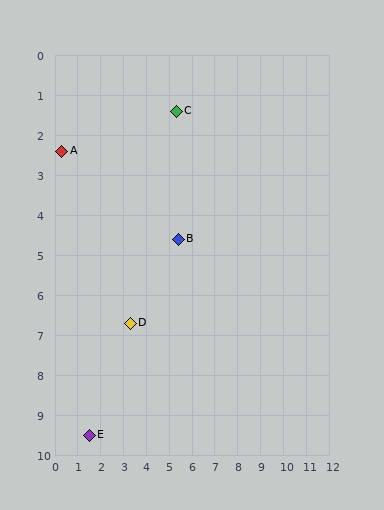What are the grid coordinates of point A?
Point A is at approximately (0.3, 2.4).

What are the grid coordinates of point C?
Point C is at approximately (5.3, 1.4).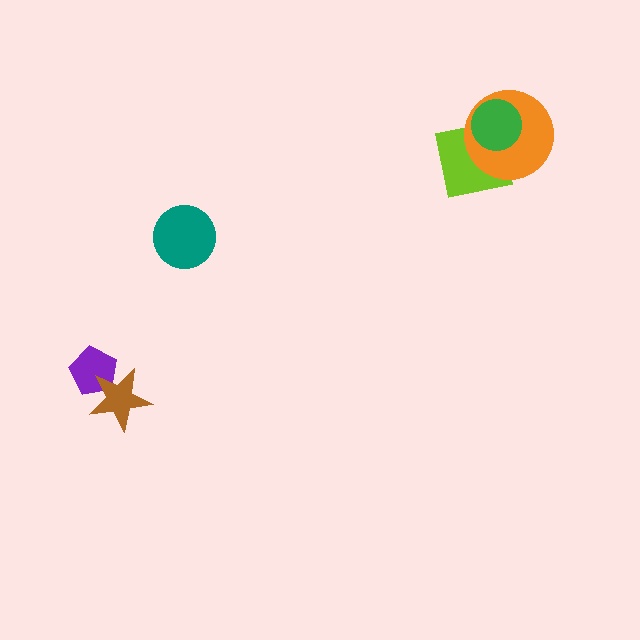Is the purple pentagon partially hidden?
Yes, it is partially covered by another shape.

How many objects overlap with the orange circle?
2 objects overlap with the orange circle.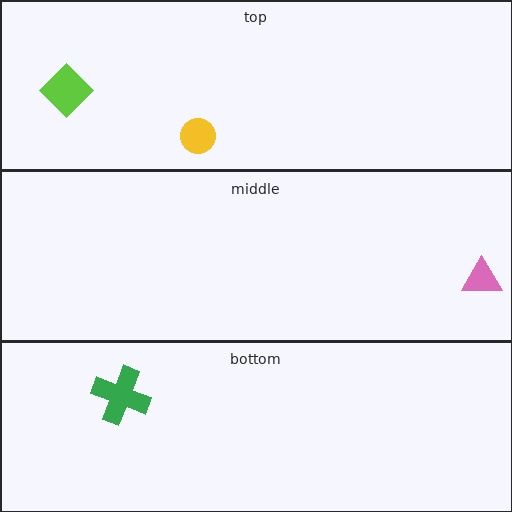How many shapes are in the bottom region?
1.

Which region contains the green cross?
The bottom region.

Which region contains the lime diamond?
The top region.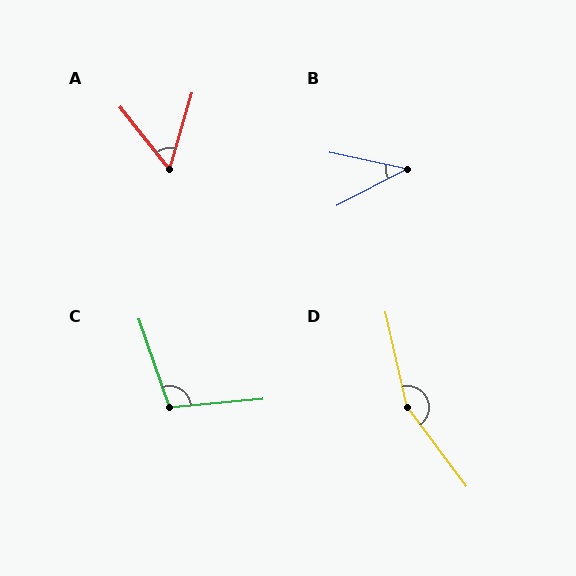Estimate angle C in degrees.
Approximately 104 degrees.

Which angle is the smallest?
B, at approximately 39 degrees.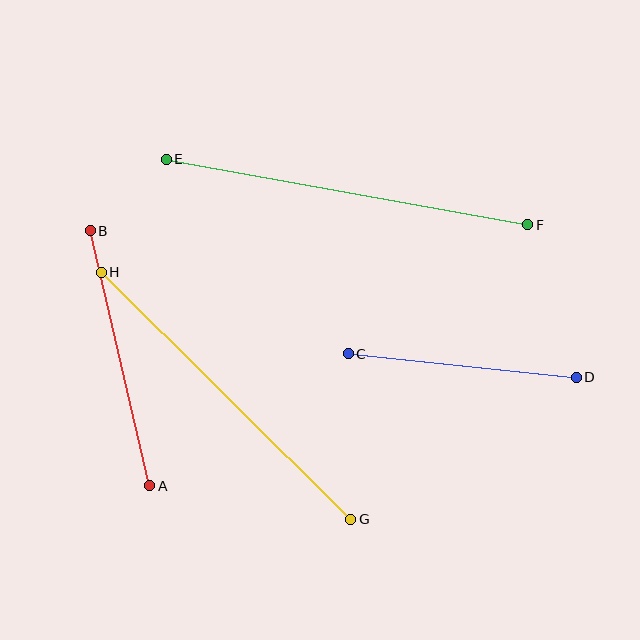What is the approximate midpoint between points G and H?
The midpoint is at approximately (226, 396) pixels.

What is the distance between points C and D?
The distance is approximately 230 pixels.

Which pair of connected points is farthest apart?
Points E and F are farthest apart.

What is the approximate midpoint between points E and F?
The midpoint is at approximately (347, 192) pixels.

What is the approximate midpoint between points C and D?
The midpoint is at approximately (462, 366) pixels.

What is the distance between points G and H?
The distance is approximately 351 pixels.